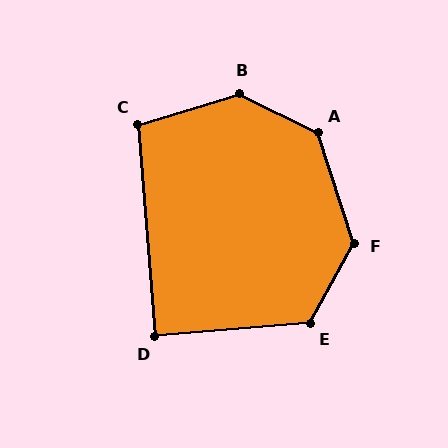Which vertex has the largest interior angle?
B, at approximately 137 degrees.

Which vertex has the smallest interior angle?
D, at approximately 90 degrees.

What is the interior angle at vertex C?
Approximately 102 degrees (obtuse).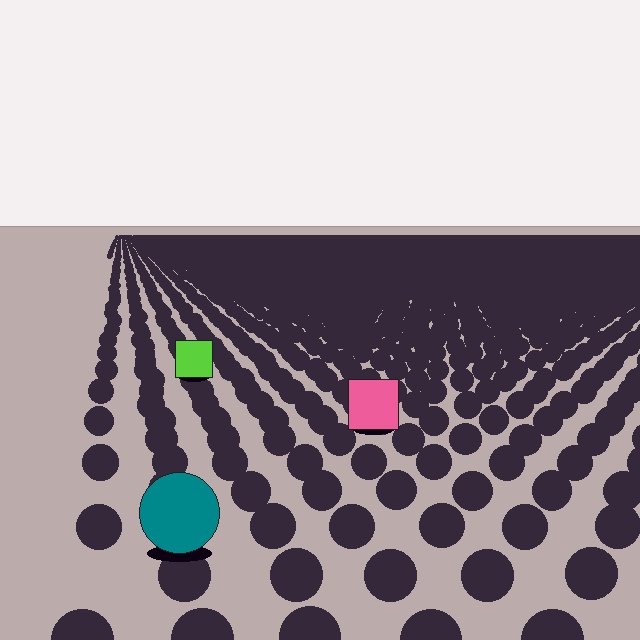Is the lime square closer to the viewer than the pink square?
No. The pink square is closer — you can tell from the texture gradient: the ground texture is coarser near it.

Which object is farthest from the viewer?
The lime square is farthest from the viewer. It appears smaller and the ground texture around it is denser.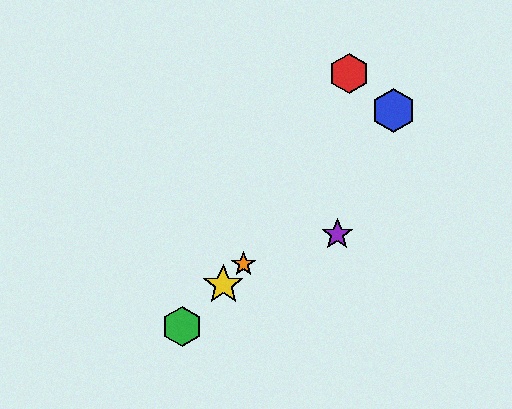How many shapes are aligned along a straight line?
4 shapes (the blue hexagon, the green hexagon, the yellow star, the orange star) are aligned along a straight line.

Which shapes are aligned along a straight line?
The blue hexagon, the green hexagon, the yellow star, the orange star are aligned along a straight line.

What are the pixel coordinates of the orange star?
The orange star is at (243, 264).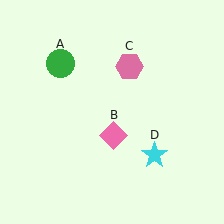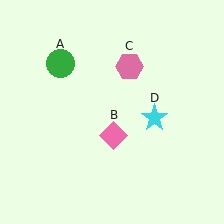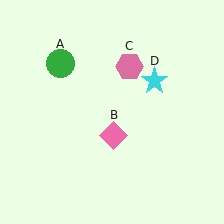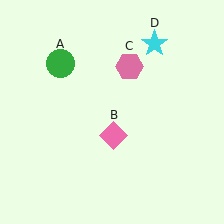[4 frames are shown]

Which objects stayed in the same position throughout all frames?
Green circle (object A) and pink diamond (object B) and pink hexagon (object C) remained stationary.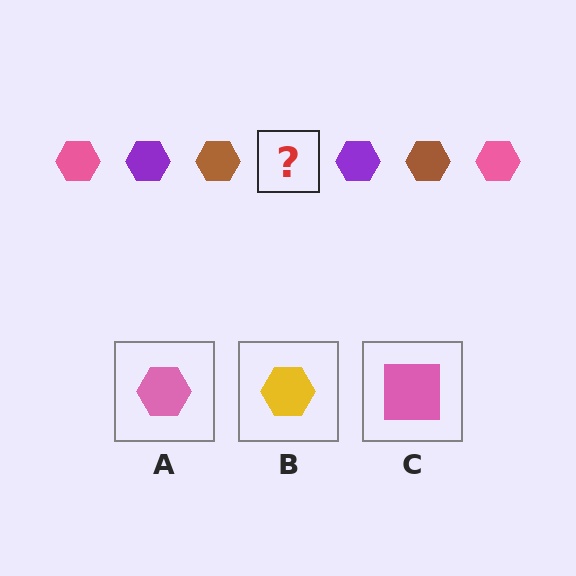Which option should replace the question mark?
Option A.